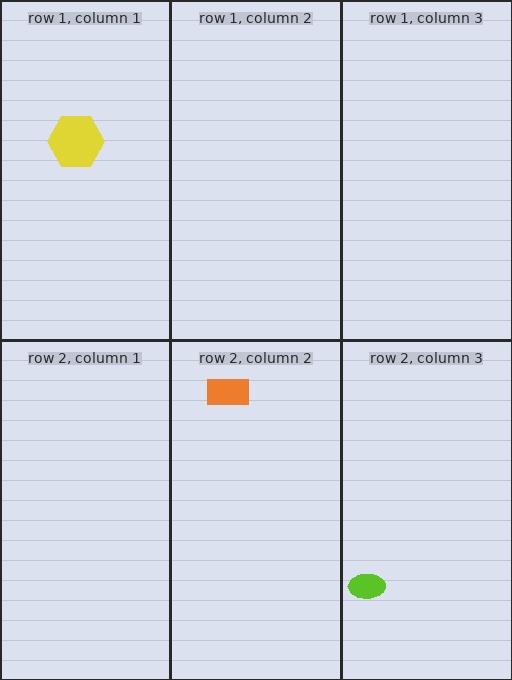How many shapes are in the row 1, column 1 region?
1.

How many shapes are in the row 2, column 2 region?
1.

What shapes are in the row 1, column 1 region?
The yellow hexagon.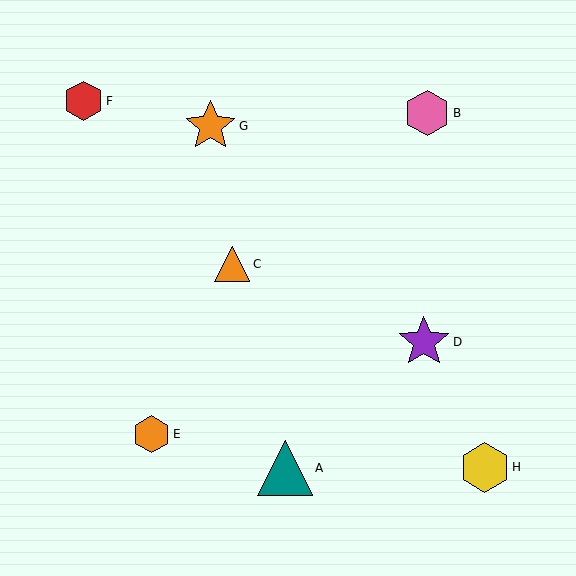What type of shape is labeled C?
Shape C is an orange triangle.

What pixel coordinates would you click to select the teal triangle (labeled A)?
Click at (285, 468) to select the teal triangle A.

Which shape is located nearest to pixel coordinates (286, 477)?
The teal triangle (labeled A) at (285, 468) is nearest to that location.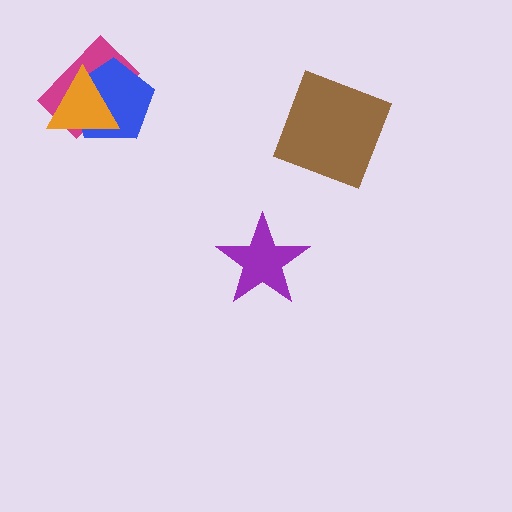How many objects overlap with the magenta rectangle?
2 objects overlap with the magenta rectangle.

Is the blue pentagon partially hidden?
Yes, it is partially covered by another shape.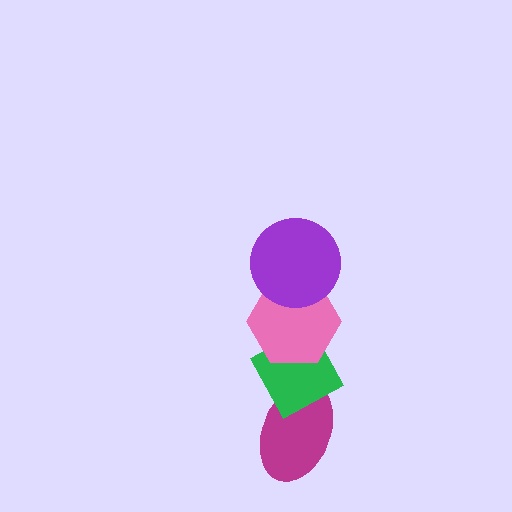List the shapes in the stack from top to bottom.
From top to bottom: the purple circle, the pink hexagon, the green diamond, the magenta ellipse.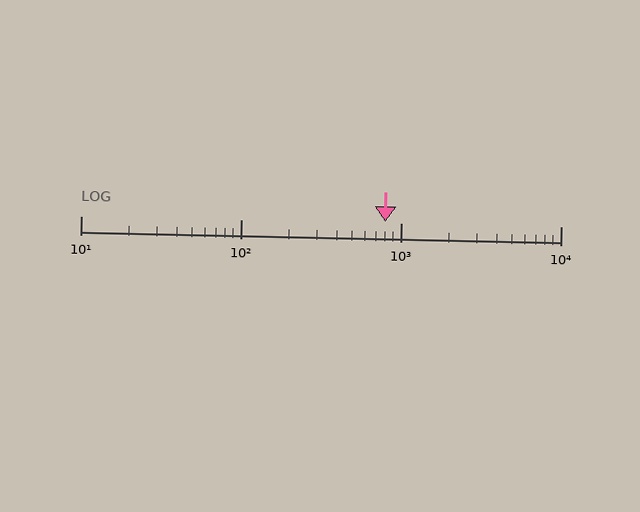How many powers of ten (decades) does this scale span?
The scale spans 3 decades, from 10 to 10000.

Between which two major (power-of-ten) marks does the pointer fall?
The pointer is between 100 and 1000.